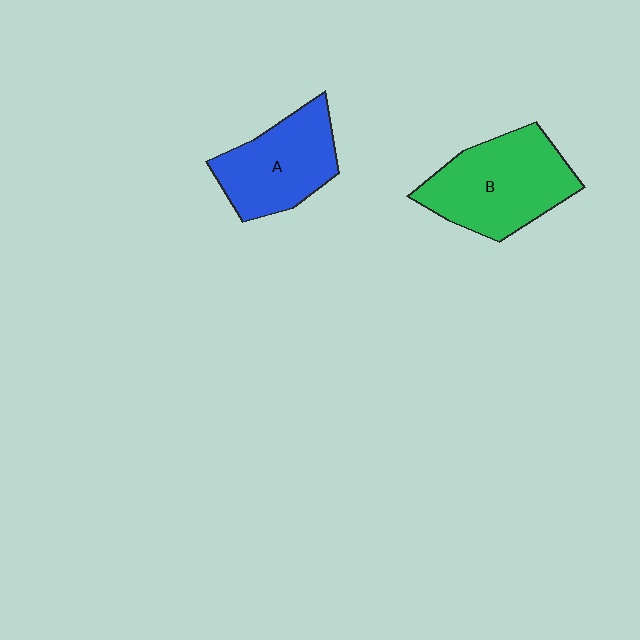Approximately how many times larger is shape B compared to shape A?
Approximately 1.2 times.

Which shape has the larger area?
Shape B (green).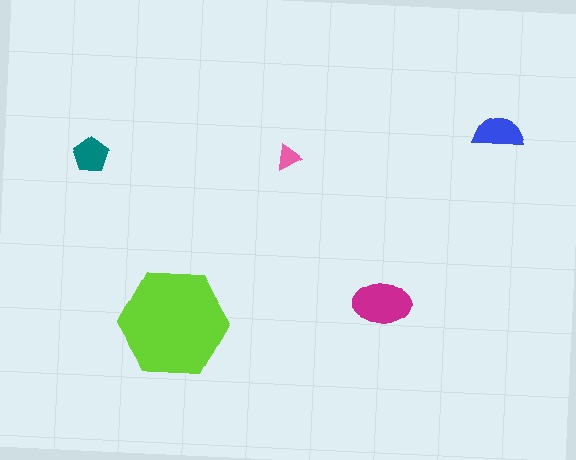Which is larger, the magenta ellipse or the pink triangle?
The magenta ellipse.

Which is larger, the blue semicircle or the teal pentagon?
The blue semicircle.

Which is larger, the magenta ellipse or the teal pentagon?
The magenta ellipse.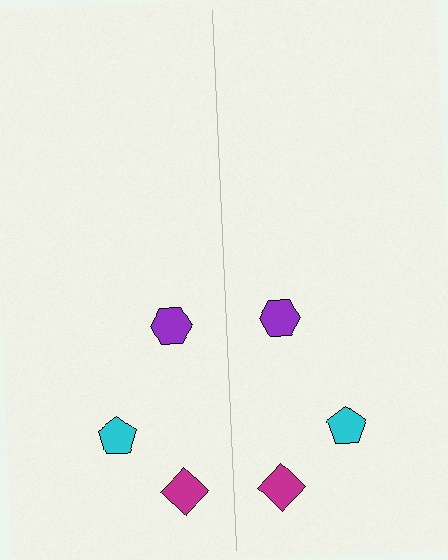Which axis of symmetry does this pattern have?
The pattern has a vertical axis of symmetry running through the center of the image.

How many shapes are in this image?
There are 6 shapes in this image.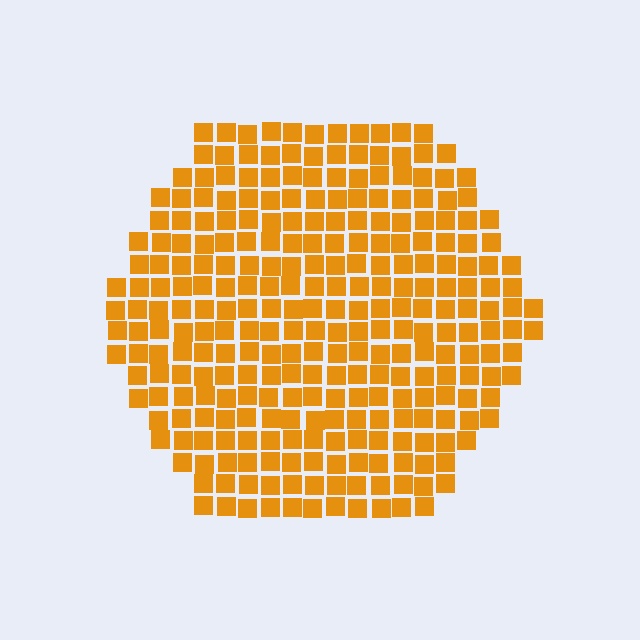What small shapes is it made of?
It is made of small squares.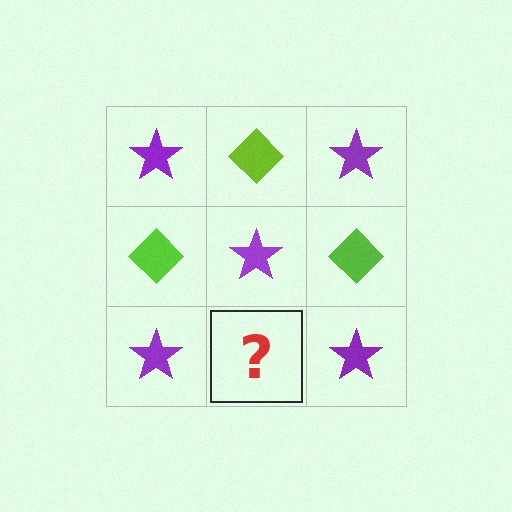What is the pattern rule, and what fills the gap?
The rule is that it alternates purple star and lime diamond in a checkerboard pattern. The gap should be filled with a lime diamond.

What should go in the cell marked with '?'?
The missing cell should contain a lime diamond.